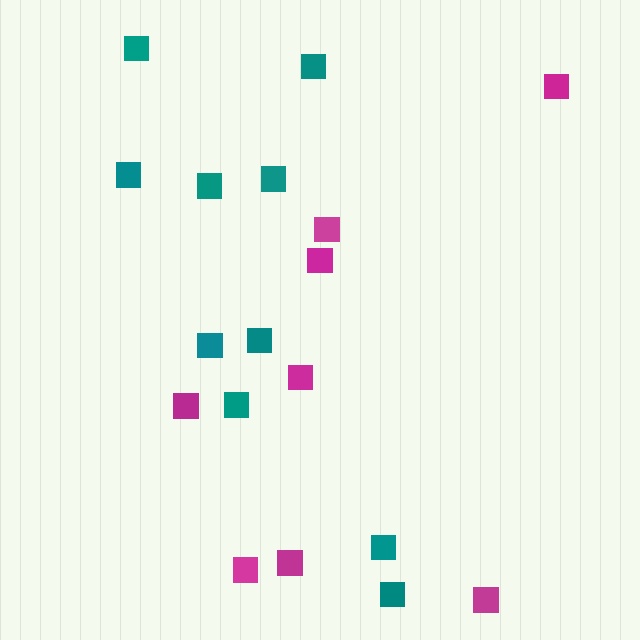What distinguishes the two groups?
There are 2 groups: one group of teal squares (10) and one group of magenta squares (8).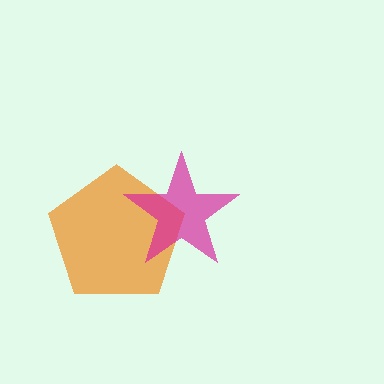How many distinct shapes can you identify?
There are 2 distinct shapes: an orange pentagon, a magenta star.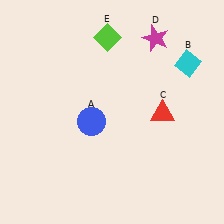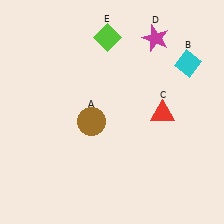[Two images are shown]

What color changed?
The circle (A) changed from blue in Image 1 to brown in Image 2.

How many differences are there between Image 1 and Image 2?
There is 1 difference between the two images.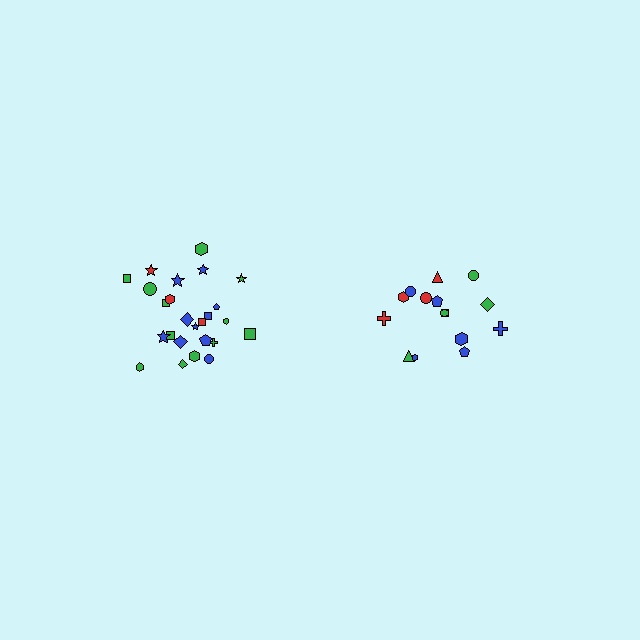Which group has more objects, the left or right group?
The left group.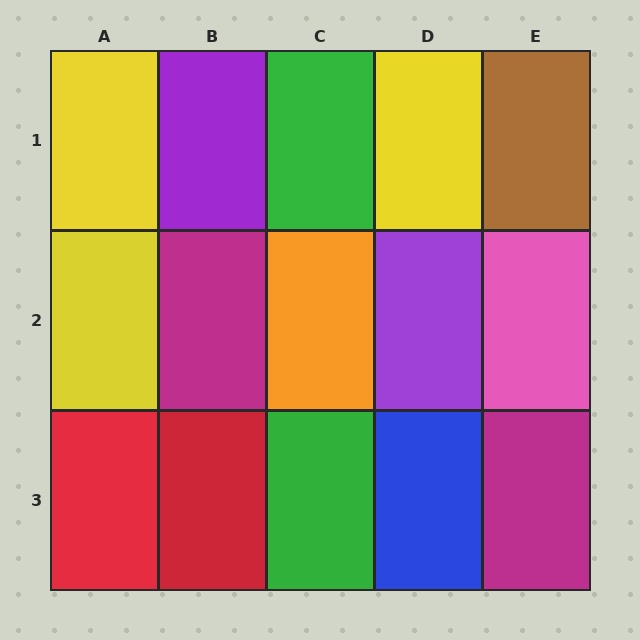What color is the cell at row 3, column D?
Blue.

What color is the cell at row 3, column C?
Green.